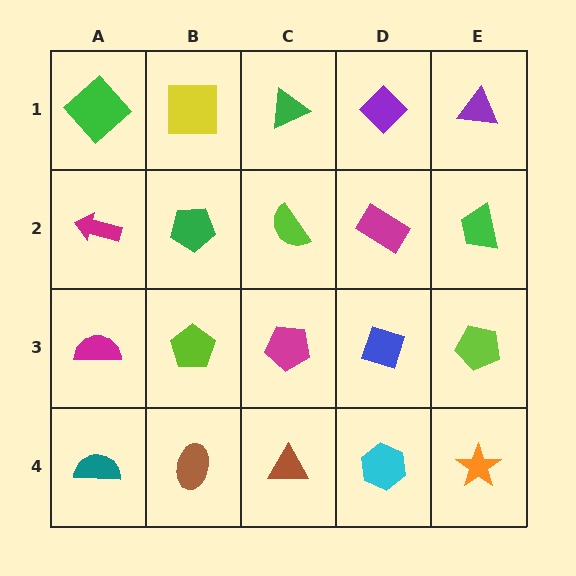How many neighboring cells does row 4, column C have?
3.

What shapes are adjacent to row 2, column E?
A purple triangle (row 1, column E), a lime pentagon (row 3, column E), a magenta rectangle (row 2, column D).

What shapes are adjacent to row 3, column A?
A magenta arrow (row 2, column A), a teal semicircle (row 4, column A), a lime pentagon (row 3, column B).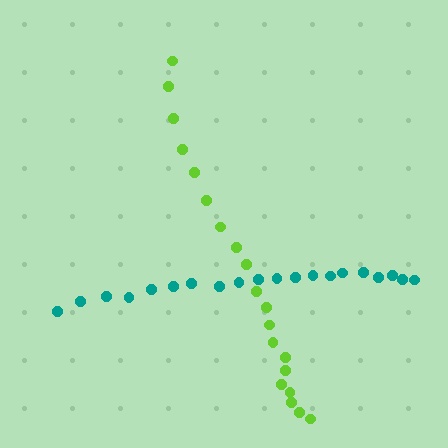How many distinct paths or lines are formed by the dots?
There are 2 distinct paths.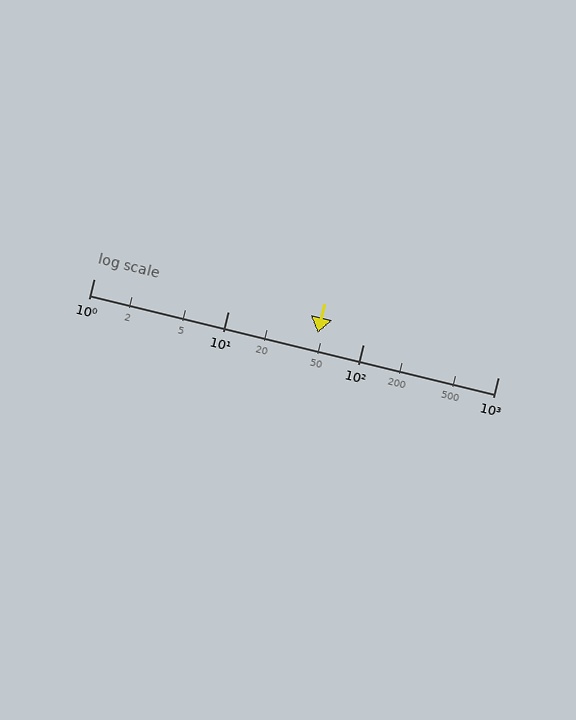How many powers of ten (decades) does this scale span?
The scale spans 3 decades, from 1 to 1000.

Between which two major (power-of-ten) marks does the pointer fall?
The pointer is between 10 and 100.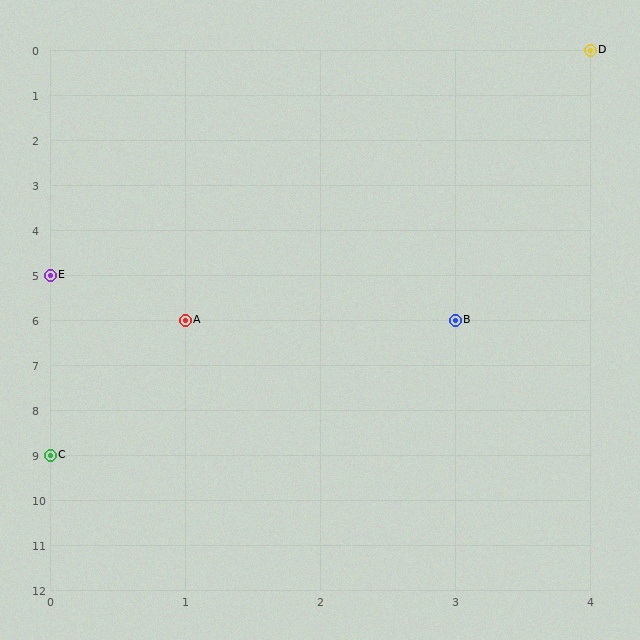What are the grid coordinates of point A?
Point A is at grid coordinates (1, 6).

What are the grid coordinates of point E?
Point E is at grid coordinates (0, 5).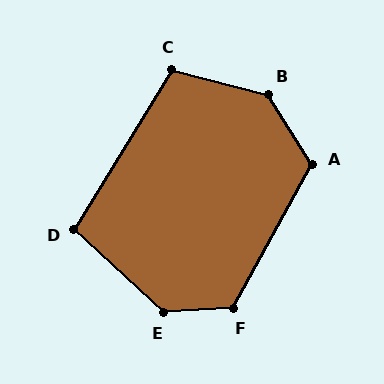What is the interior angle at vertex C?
Approximately 107 degrees (obtuse).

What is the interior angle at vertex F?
Approximately 122 degrees (obtuse).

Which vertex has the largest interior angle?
B, at approximately 137 degrees.